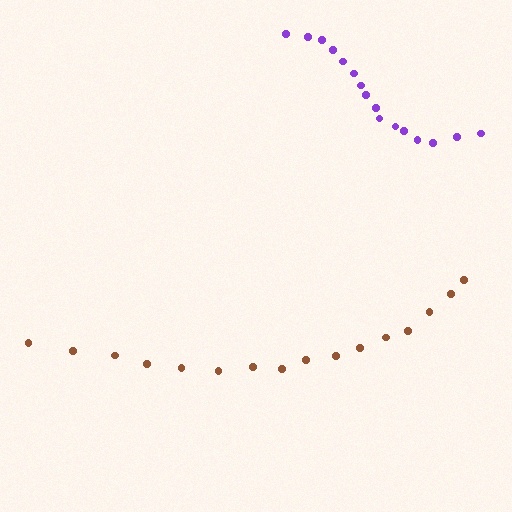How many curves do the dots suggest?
There are 2 distinct paths.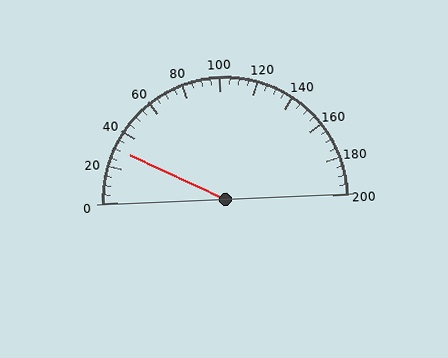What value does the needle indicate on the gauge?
The needle indicates approximately 30.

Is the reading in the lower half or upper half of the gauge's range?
The reading is in the lower half of the range (0 to 200).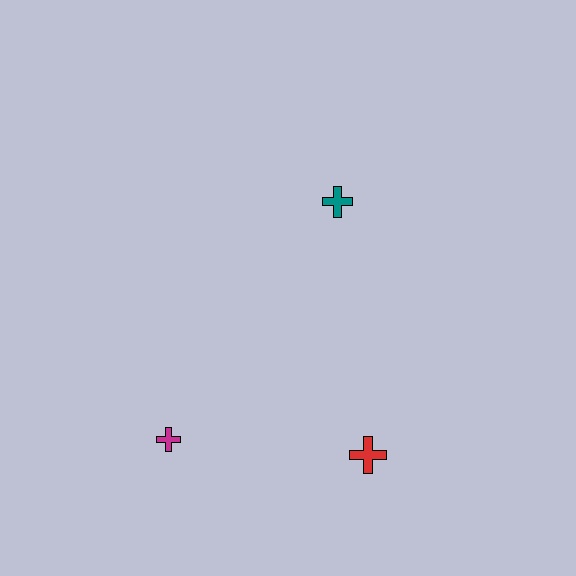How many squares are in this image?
There are no squares.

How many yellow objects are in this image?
There are no yellow objects.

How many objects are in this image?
There are 3 objects.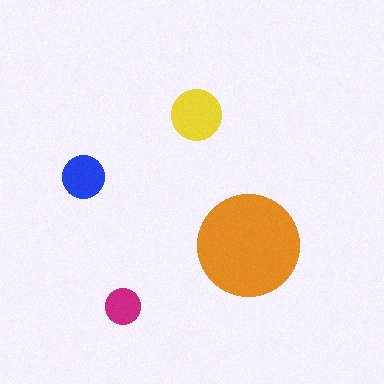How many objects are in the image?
There are 4 objects in the image.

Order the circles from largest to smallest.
the orange one, the yellow one, the blue one, the magenta one.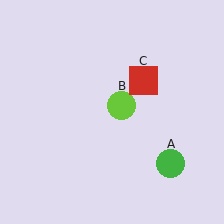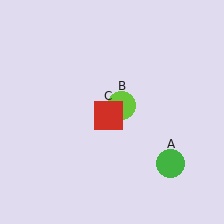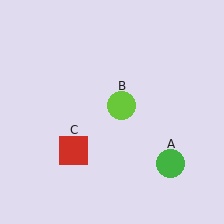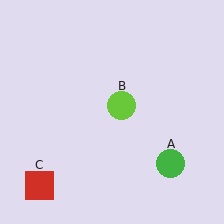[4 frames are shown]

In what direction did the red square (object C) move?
The red square (object C) moved down and to the left.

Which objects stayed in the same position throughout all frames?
Green circle (object A) and lime circle (object B) remained stationary.